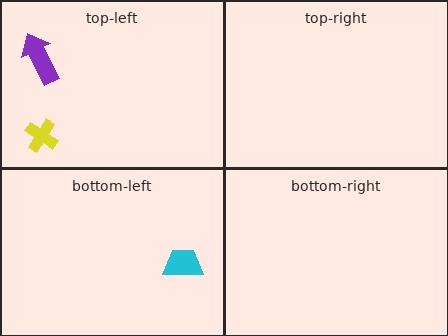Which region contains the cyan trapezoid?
The bottom-left region.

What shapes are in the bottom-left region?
The cyan trapezoid.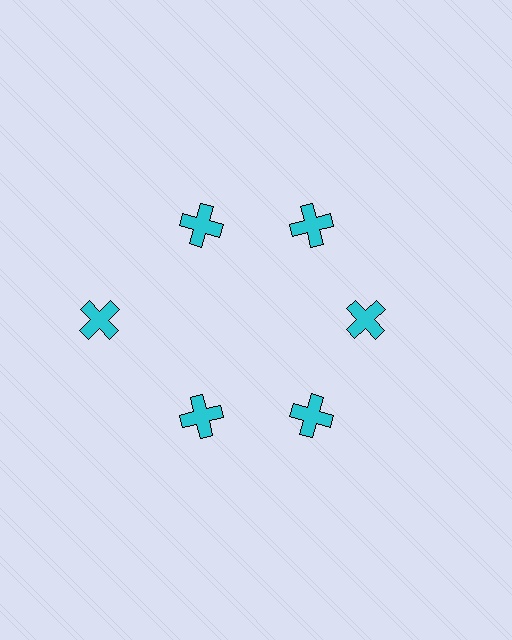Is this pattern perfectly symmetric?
No. The 6 cyan crosses are arranged in a ring, but one element near the 9 o'clock position is pushed outward from the center, breaking the 6-fold rotational symmetry.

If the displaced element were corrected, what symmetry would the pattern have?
It would have 6-fold rotational symmetry — the pattern would map onto itself every 60 degrees.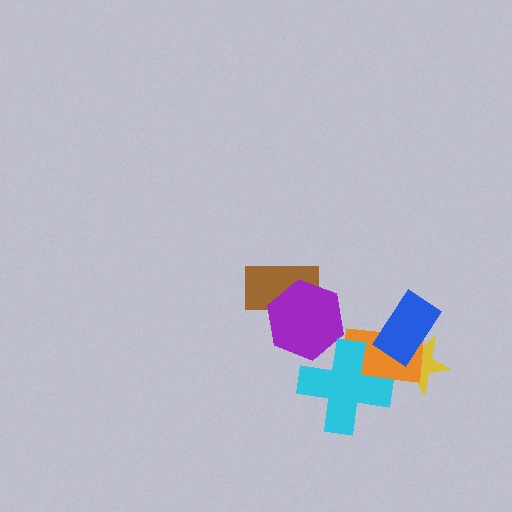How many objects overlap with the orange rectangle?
3 objects overlap with the orange rectangle.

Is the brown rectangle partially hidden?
Yes, it is partially covered by another shape.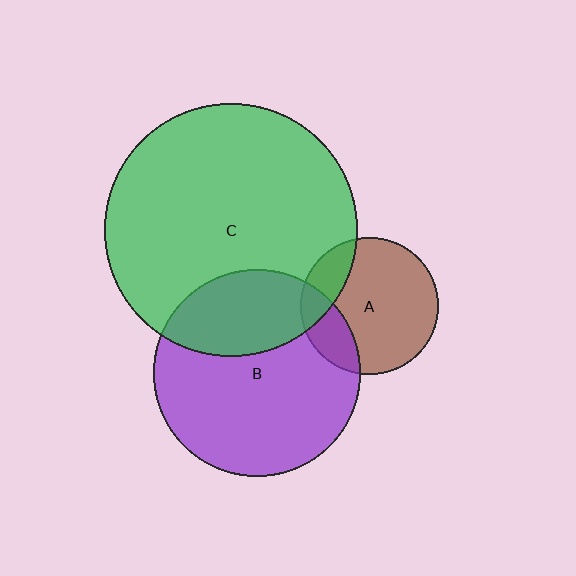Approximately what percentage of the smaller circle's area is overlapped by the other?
Approximately 20%.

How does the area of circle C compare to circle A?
Approximately 3.4 times.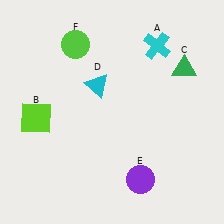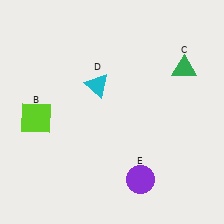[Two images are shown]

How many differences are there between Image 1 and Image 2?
There are 2 differences between the two images.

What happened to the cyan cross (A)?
The cyan cross (A) was removed in Image 2. It was in the top-right area of Image 1.